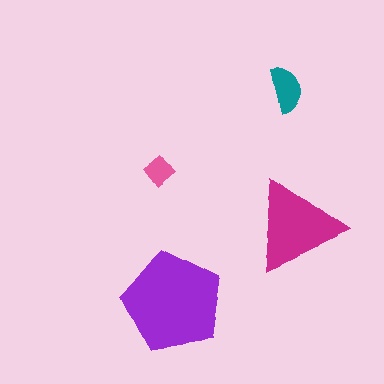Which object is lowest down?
The purple pentagon is bottommost.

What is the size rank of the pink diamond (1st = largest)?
4th.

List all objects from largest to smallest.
The purple pentagon, the magenta triangle, the teal semicircle, the pink diamond.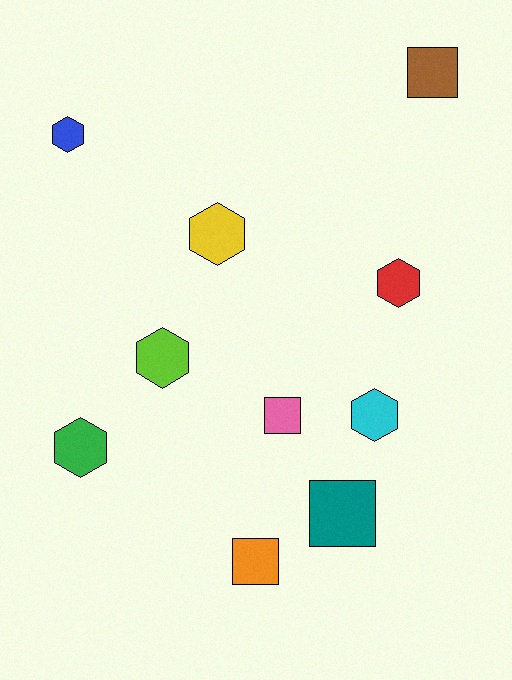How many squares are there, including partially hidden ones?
There are 4 squares.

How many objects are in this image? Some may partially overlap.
There are 10 objects.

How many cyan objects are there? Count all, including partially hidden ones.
There is 1 cyan object.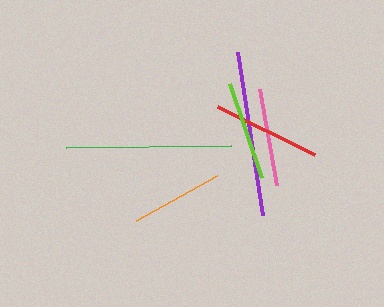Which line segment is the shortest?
The orange line is the shortest at approximately 93 pixels.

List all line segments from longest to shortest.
From longest to shortest: green, purple, red, lime, pink, orange.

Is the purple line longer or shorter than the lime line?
The purple line is longer than the lime line.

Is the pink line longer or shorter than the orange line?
The pink line is longer than the orange line.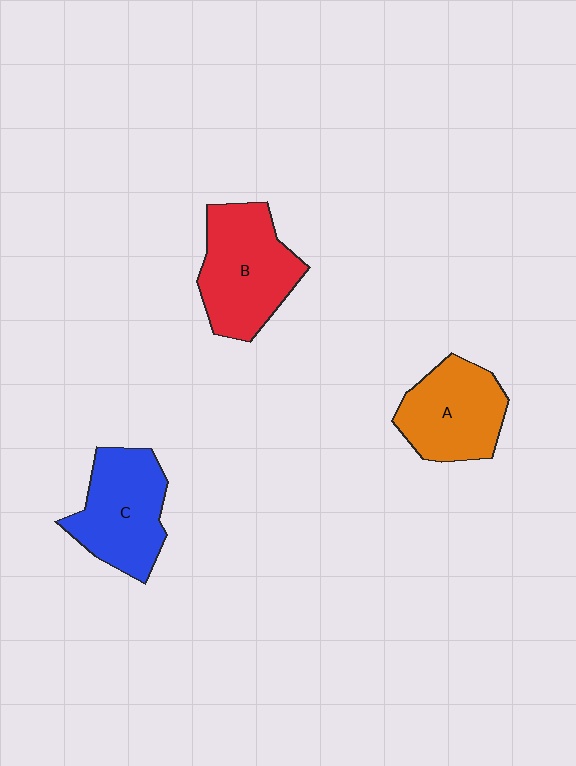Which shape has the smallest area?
Shape A (orange).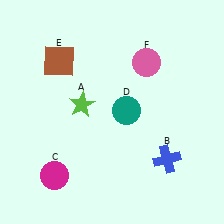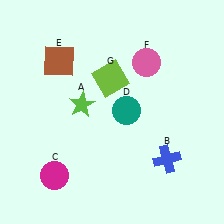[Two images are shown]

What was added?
A lime square (G) was added in Image 2.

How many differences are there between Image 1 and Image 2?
There is 1 difference between the two images.